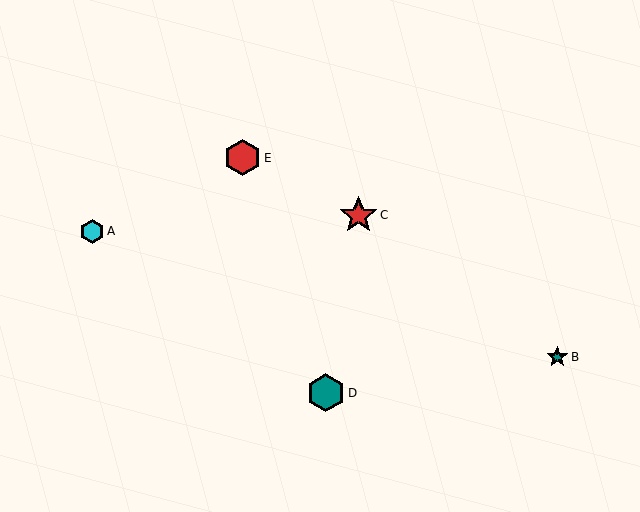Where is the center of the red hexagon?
The center of the red hexagon is at (243, 158).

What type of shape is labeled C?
Shape C is a red star.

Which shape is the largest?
The red star (labeled C) is the largest.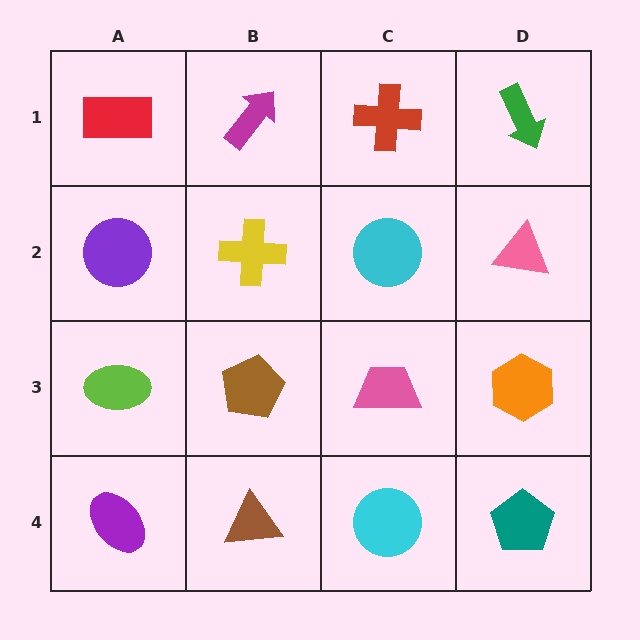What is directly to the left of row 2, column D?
A cyan circle.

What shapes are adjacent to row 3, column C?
A cyan circle (row 2, column C), a cyan circle (row 4, column C), a brown pentagon (row 3, column B), an orange hexagon (row 3, column D).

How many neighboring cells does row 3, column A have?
3.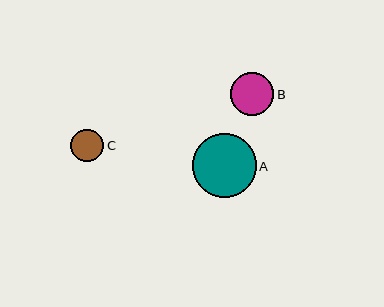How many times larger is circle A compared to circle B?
Circle A is approximately 1.5 times the size of circle B.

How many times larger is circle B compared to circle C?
Circle B is approximately 1.3 times the size of circle C.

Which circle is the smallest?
Circle C is the smallest with a size of approximately 33 pixels.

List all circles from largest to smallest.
From largest to smallest: A, B, C.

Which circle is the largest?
Circle A is the largest with a size of approximately 64 pixels.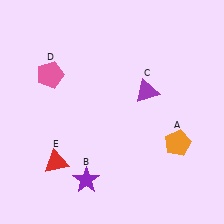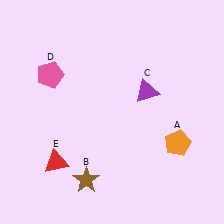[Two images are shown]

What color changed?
The star (B) changed from purple in Image 1 to brown in Image 2.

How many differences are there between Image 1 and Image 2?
There is 1 difference between the two images.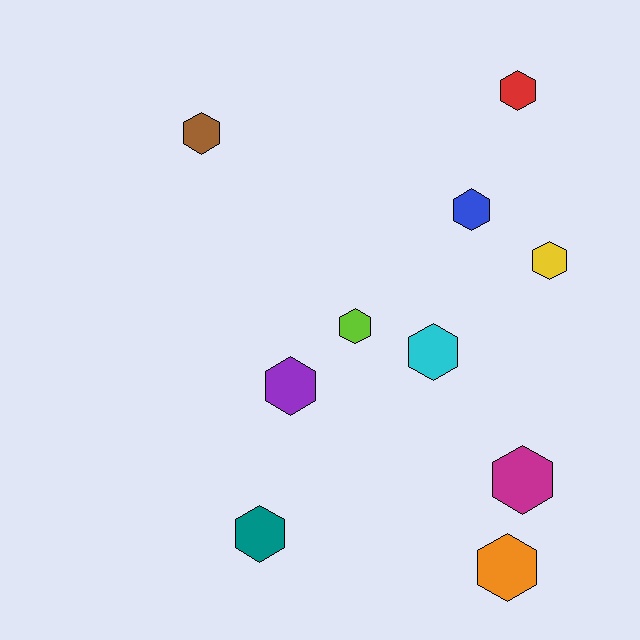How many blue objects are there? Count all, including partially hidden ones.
There is 1 blue object.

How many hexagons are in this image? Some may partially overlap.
There are 10 hexagons.